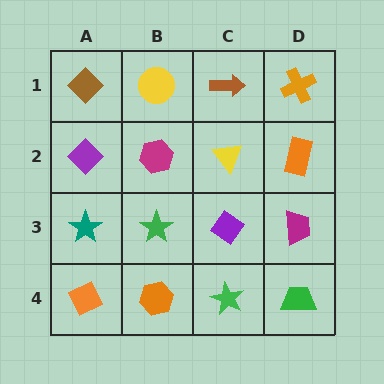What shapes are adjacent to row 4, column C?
A purple diamond (row 3, column C), an orange hexagon (row 4, column B), a green trapezoid (row 4, column D).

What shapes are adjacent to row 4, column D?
A magenta trapezoid (row 3, column D), a green star (row 4, column C).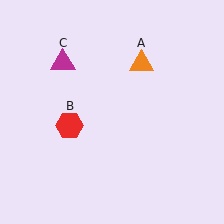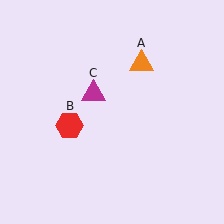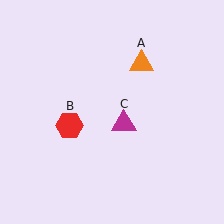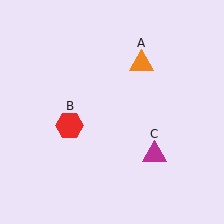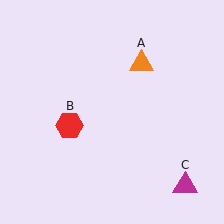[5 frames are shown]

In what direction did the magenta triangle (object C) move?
The magenta triangle (object C) moved down and to the right.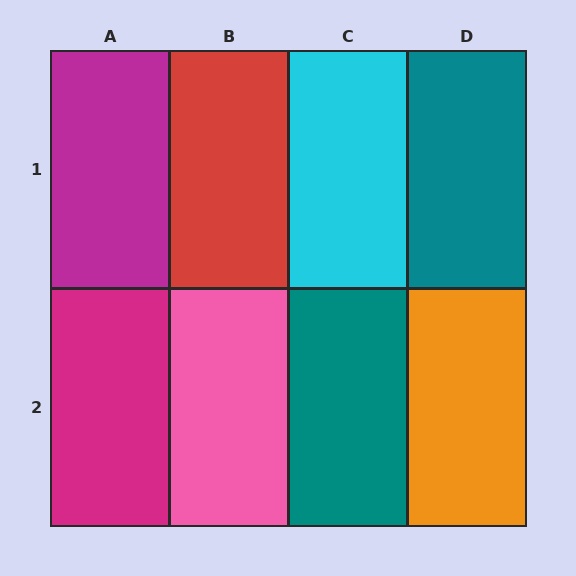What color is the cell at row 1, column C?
Cyan.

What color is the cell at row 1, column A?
Magenta.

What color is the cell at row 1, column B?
Red.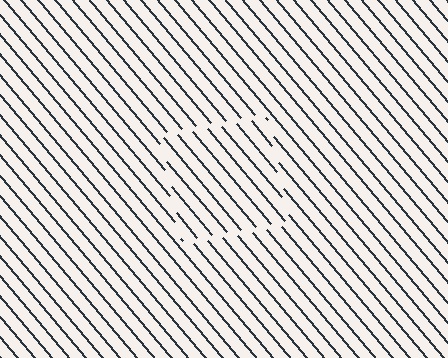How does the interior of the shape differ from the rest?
The interior of the shape contains the same grating, shifted by half a period — the contour is defined by the phase discontinuity where line-ends from the inner and outer gratings abut.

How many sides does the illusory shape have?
4 sides — the line-ends trace a square.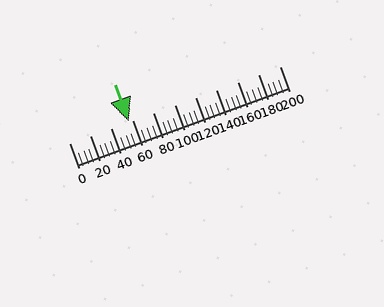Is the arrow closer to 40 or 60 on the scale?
The arrow is closer to 60.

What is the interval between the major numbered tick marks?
The major tick marks are spaced 20 units apart.